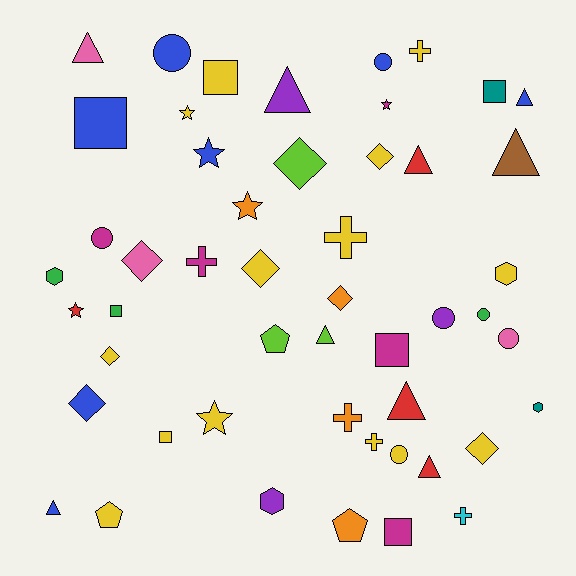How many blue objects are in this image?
There are 7 blue objects.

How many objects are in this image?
There are 50 objects.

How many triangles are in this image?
There are 9 triangles.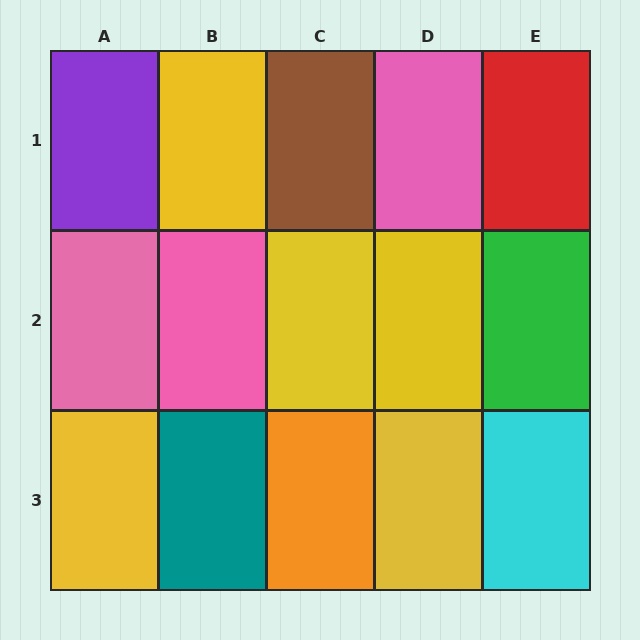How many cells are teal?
1 cell is teal.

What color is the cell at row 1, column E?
Red.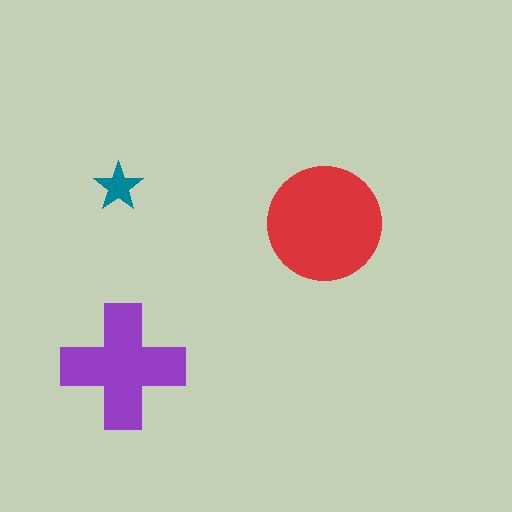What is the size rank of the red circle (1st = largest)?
1st.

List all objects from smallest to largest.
The teal star, the purple cross, the red circle.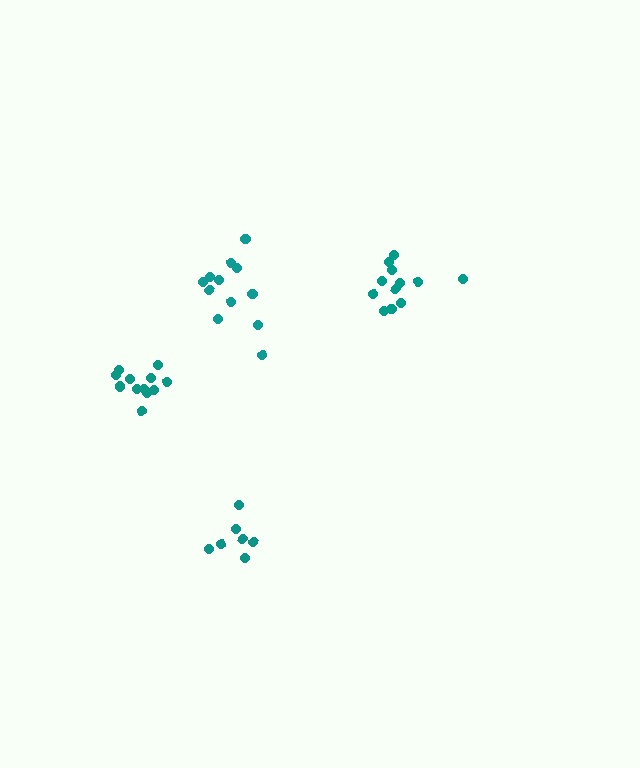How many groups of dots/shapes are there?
There are 4 groups.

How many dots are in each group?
Group 1: 12 dots, Group 2: 12 dots, Group 3: 12 dots, Group 4: 7 dots (43 total).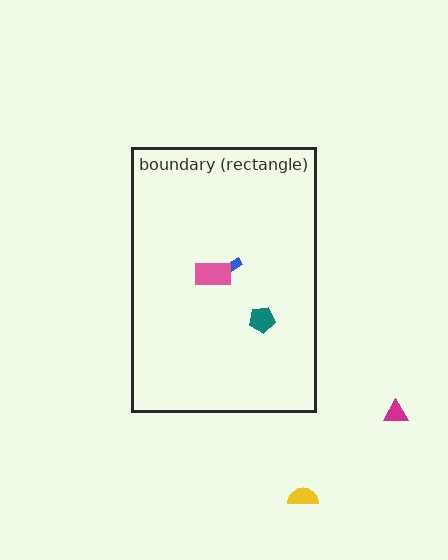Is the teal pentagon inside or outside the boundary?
Inside.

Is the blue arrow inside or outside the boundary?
Inside.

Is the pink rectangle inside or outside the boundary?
Inside.